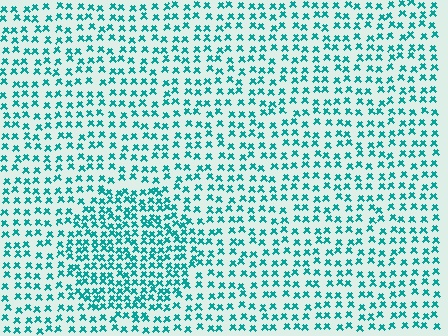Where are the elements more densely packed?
The elements are more densely packed inside the circle boundary.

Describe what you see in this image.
The image contains small teal elements arranged at two different densities. A circle-shaped region is visible where the elements are more densely packed than the surrounding area.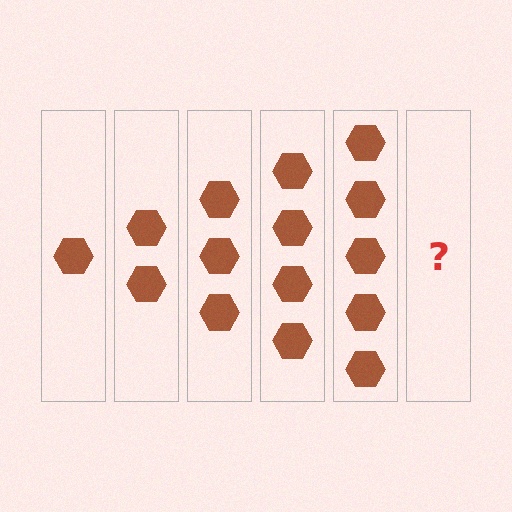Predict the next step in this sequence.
The next step is 6 hexagons.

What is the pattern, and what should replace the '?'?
The pattern is that each step adds one more hexagon. The '?' should be 6 hexagons.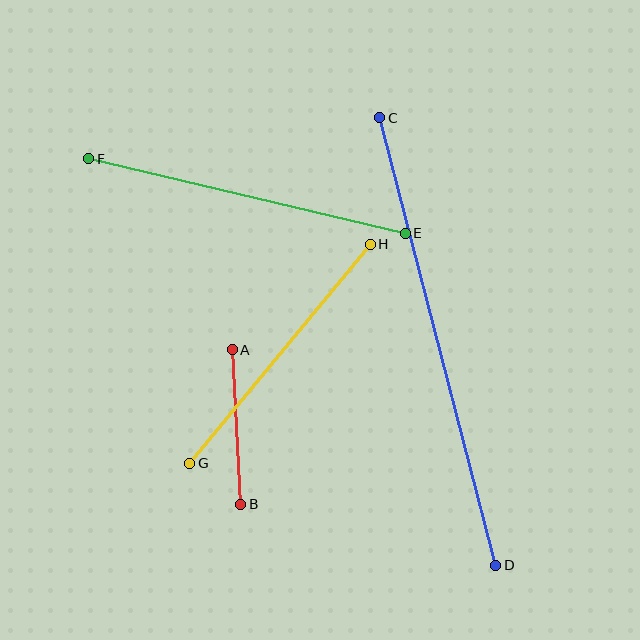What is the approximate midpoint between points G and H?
The midpoint is at approximately (280, 354) pixels.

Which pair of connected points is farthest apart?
Points C and D are farthest apart.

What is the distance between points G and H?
The distance is approximately 284 pixels.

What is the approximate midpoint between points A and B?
The midpoint is at approximately (237, 427) pixels.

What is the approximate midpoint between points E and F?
The midpoint is at approximately (247, 196) pixels.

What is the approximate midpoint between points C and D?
The midpoint is at approximately (438, 342) pixels.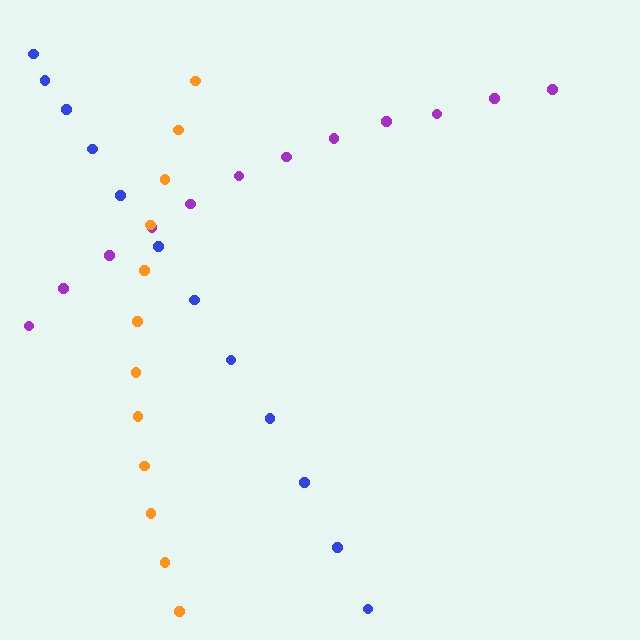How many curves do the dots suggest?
There are 3 distinct paths.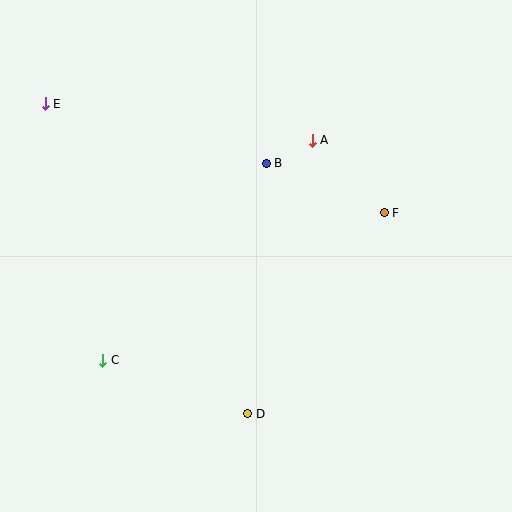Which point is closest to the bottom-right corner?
Point D is closest to the bottom-right corner.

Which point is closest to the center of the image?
Point B at (266, 163) is closest to the center.